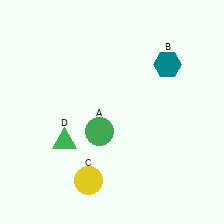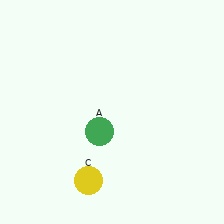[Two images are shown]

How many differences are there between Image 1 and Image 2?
There are 2 differences between the two images.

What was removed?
The teal hexagon (B), the green triangle (D) were removed in Image 2.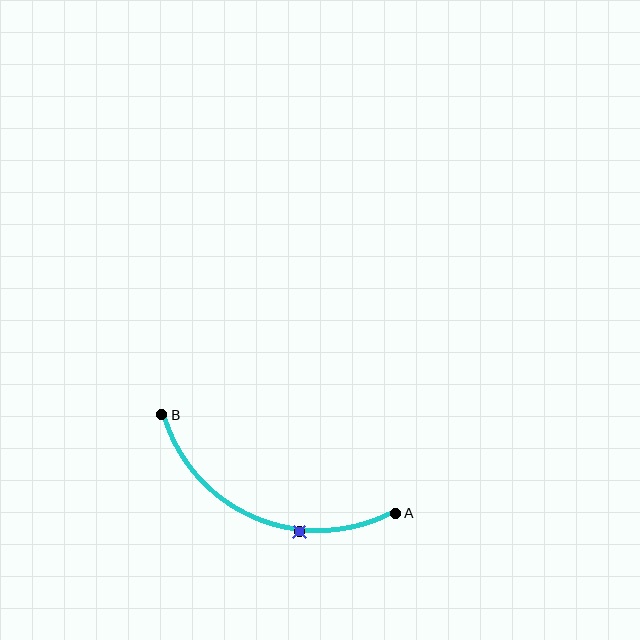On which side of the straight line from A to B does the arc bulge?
The arc bulges below the straight line connecting A and B.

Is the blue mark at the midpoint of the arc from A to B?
No. The blue mark lies on the arc but is closer to endpoint A. The arc midpoint would be at the point on the curve equidistant along the arc from both A and B.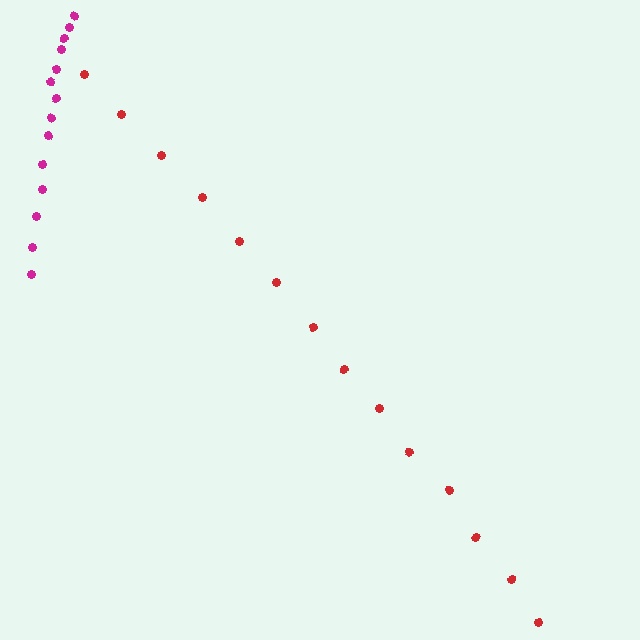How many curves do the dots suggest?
There are 2 distinct paths.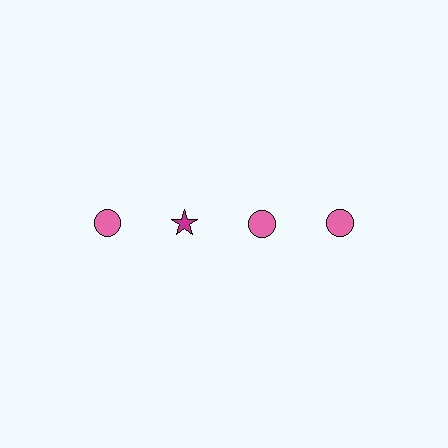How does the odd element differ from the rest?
It differs in both color (magenta instead of pink) and shape (star instead of circle).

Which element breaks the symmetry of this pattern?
The magenta star in the top row, second from left column breaks the symmetry. All other shapes are pink circles.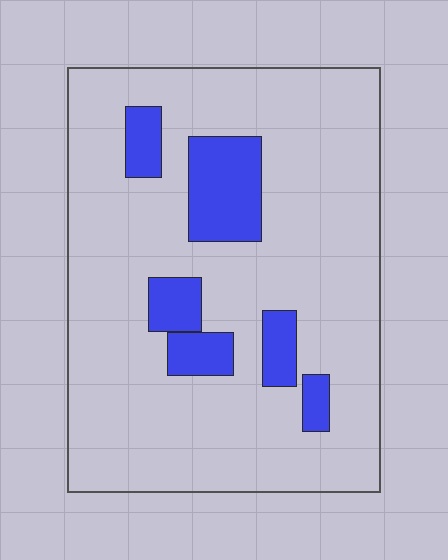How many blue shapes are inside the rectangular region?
6.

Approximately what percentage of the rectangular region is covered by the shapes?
Approximately 15%.